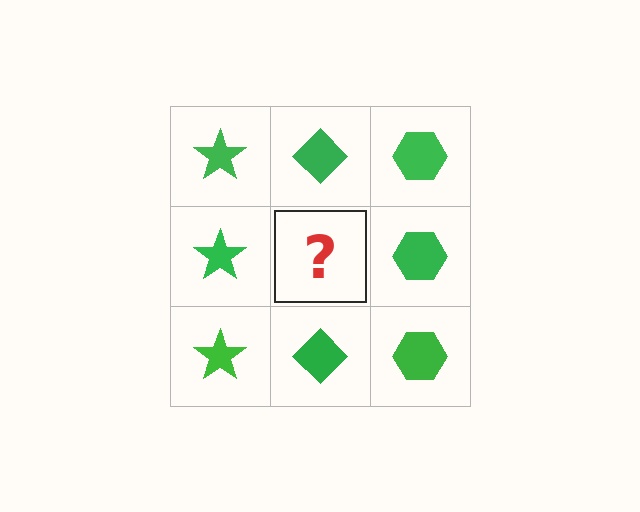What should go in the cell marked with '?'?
The missing cell should contain a green diamond.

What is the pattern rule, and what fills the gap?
The rule is that each column has a consistent shape. The gap should be filled with a green diamond.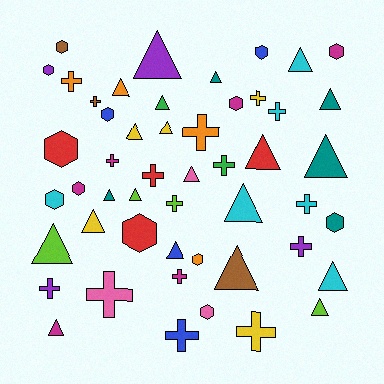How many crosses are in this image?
There are 16 crosses.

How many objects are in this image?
There are 50 objects.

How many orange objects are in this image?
There are 4 orange objects.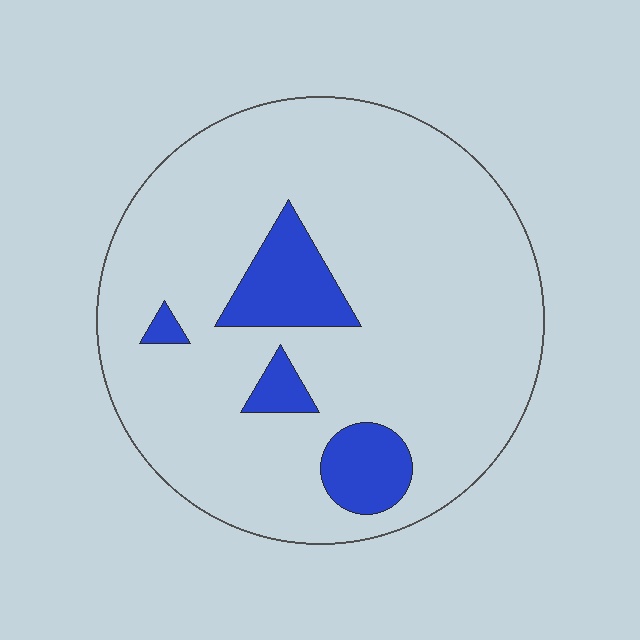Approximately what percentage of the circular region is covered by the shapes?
Approximately 15%.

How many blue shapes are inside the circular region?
4.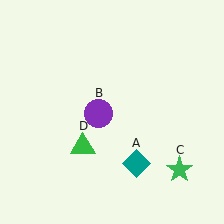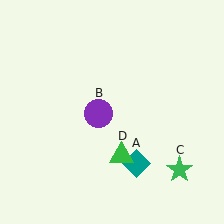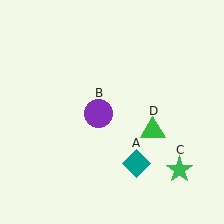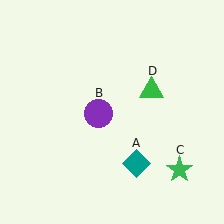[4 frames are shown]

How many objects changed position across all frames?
1 object changed position: green triangle (object D).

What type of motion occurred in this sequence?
The green triangle (object D) rotated counterclockwise around the center of the scene.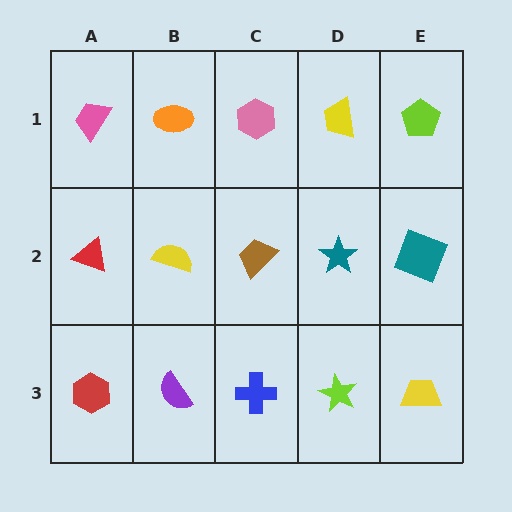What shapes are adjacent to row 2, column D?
A yellow trapezoid (row 1, column D), a lime star (row 3, column D), a brown trapezoid (row 2, column C), a teal square (row 2, column E).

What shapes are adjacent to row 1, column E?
A teal square (row 2, column E), a yellow trapezoid (row 1, column D).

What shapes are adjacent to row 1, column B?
A yellow semicircle (row 2, column B), a pink trapezoid (row 1, column A), a pink hexagon (row 1, column C).